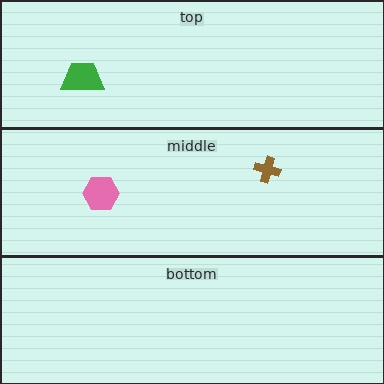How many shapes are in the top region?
1.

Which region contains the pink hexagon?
The middle region.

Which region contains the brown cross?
The middle region.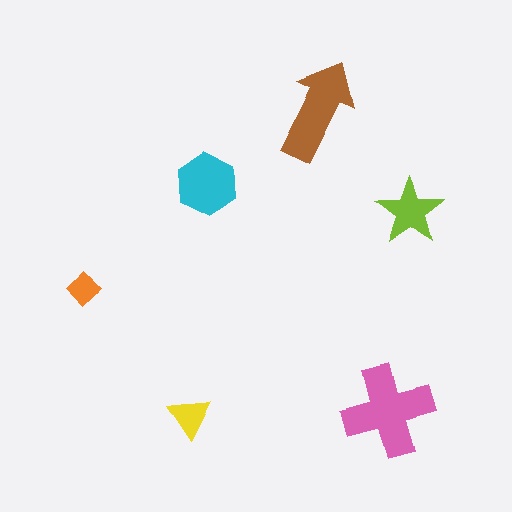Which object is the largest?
The pink cross.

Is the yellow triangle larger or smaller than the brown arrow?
Smaller.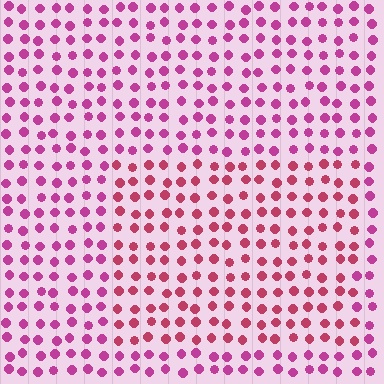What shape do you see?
I see a rectangle.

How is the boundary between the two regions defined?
The boundary is defined purely by a slight shift in hue (about 25 degrees). Spacing, size, and orientation are identical on both sides.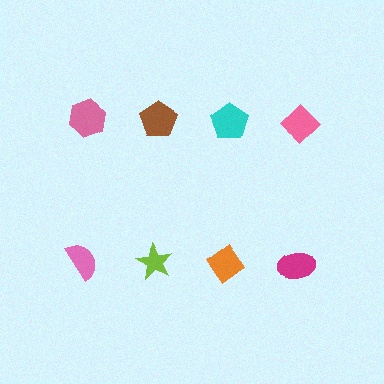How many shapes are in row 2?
4 shapes.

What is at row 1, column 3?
A cyan pentagon.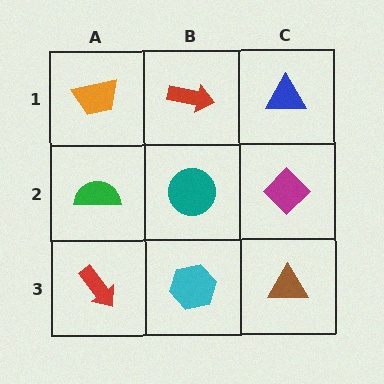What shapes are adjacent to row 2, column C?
A blue triangle (row 1, column C), a brown triangle (row 3, column C), a teal circle (row 2, column B).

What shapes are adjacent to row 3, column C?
A magenta diamond (row 2, column C), a cyan hexagon (row 3, column B).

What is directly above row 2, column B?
A red arrow.